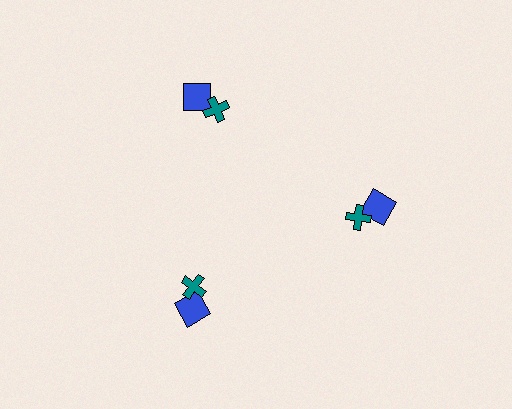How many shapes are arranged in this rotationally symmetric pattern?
There are 6 shapes, arranged in 3 groups of 2.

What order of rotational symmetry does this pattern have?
This pattern has 3-fold rotational symmetry.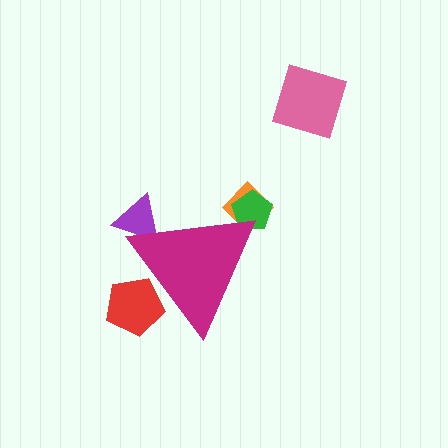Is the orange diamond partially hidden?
Yes, the orange diamond is partially hidden behind the magenta triangle.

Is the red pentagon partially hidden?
Yes, the red pentagon is partially hidden behind the magenta triangle.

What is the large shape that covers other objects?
A magenta triangle.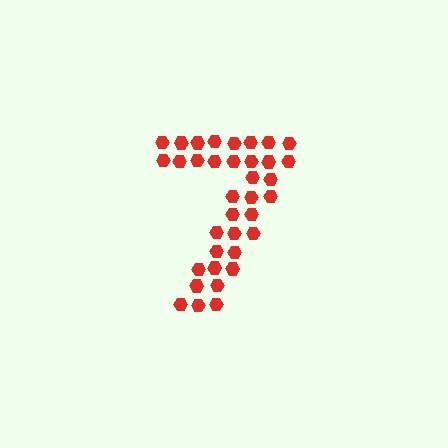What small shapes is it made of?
It is made of small hexagons.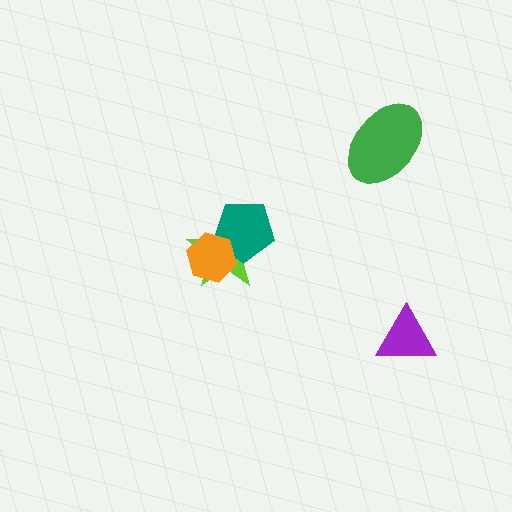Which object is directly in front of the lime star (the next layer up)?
The teal pentagon is directly in front of the lime star.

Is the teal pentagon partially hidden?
Yes, it is partially covered by another shape.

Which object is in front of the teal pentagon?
The orange hexagon is in front of the teal pentagon.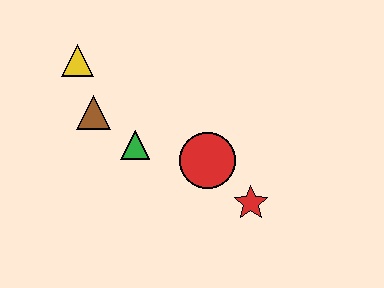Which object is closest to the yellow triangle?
The brown triangle is closest to the yellow triangle.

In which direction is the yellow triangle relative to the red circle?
The yellow triangle is to the left of the red circle.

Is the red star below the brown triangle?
Yes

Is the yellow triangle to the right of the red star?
No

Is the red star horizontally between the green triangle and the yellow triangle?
No